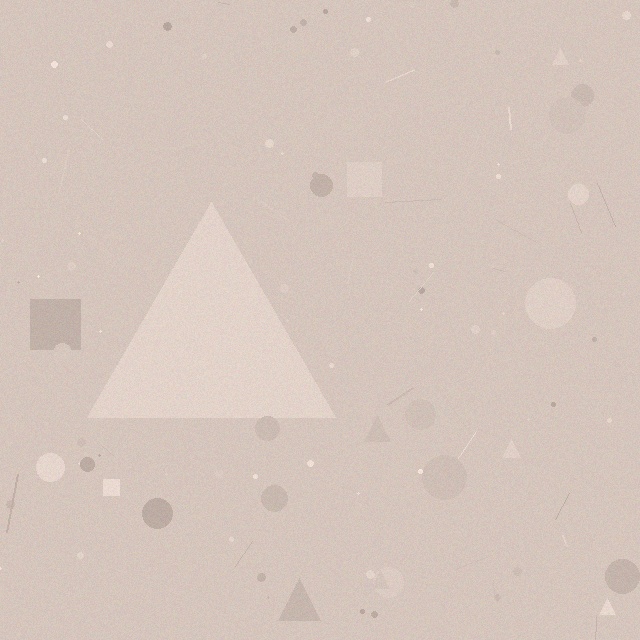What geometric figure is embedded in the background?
A triangle is embedded in the background.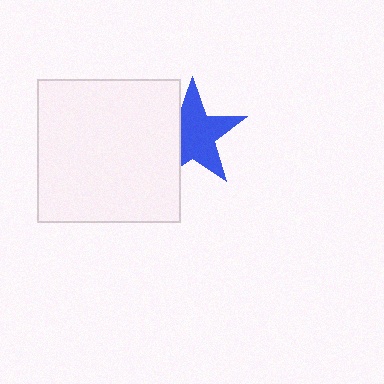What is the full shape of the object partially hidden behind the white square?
The partially hidden object is a blue star.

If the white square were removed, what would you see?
You would see the complete blue star.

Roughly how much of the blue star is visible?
Most of it is visible (roughly 69%).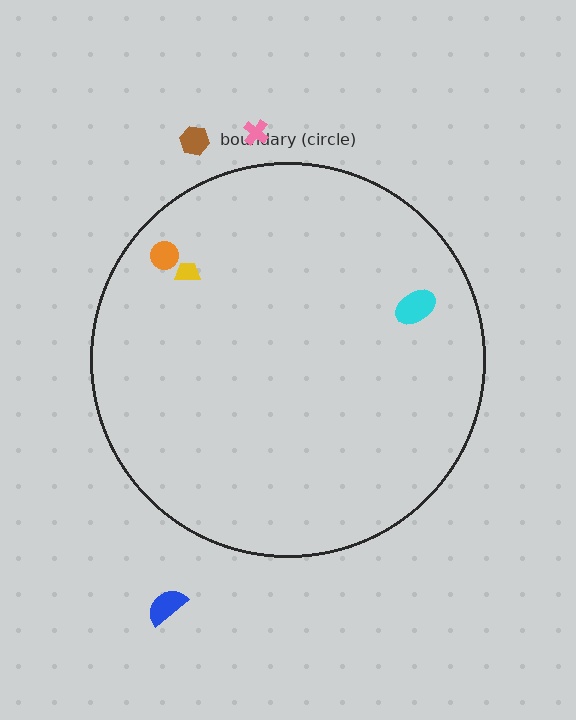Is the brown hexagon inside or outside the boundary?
Outside.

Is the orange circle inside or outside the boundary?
Inside.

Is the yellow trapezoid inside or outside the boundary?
Inside.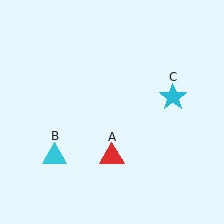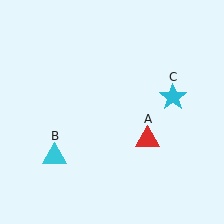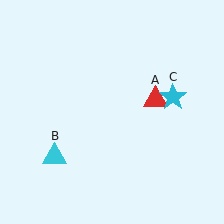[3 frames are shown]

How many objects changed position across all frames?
1 object changed position: red triangle (object A).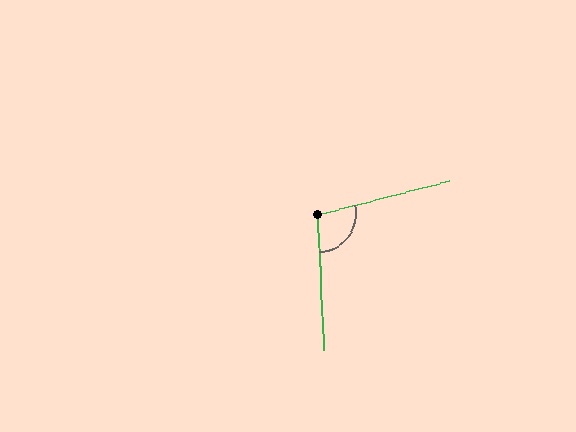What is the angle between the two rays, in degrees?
Approximately 102 degrees.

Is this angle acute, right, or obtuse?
It is obtuse.